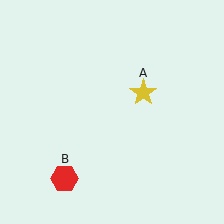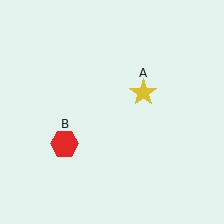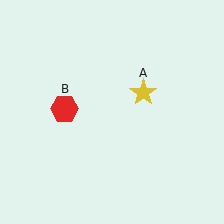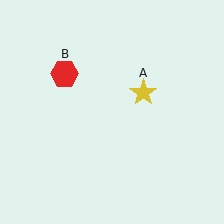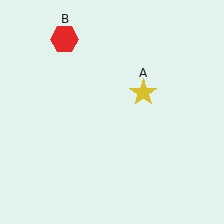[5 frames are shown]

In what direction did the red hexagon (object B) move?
The red hexagon (object B) moved up.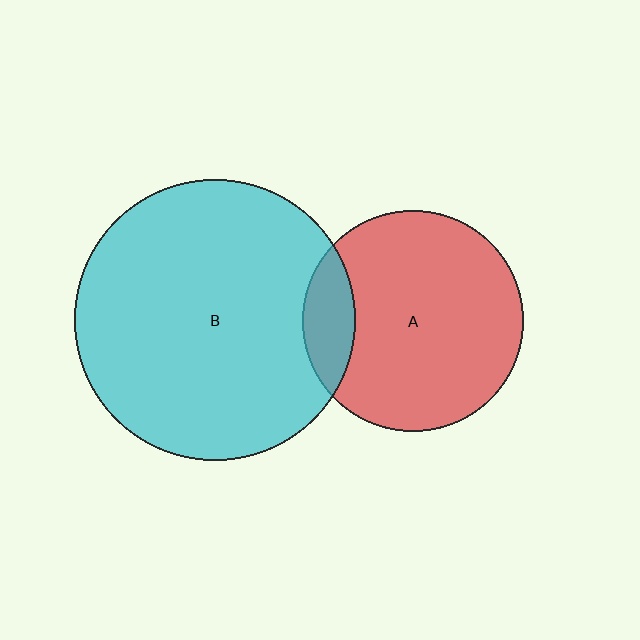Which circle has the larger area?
Circle B (cyan).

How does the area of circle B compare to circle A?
Approximately 1.6 times.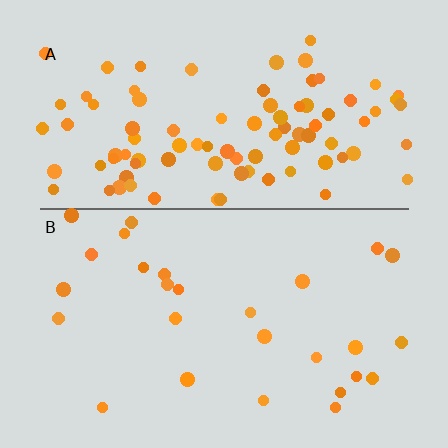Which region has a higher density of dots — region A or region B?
A (the top).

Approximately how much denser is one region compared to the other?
Approximately 3.4× — region A over region B.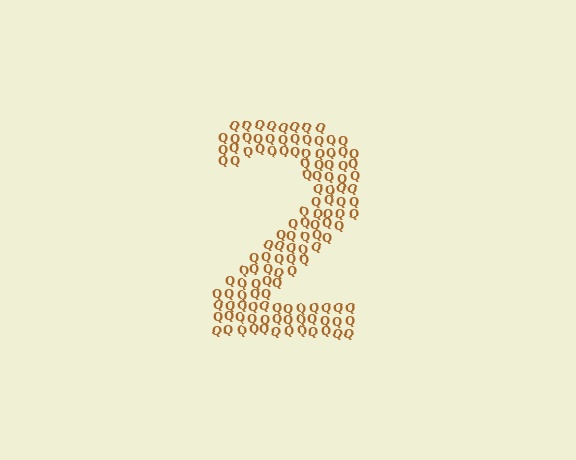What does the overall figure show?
The overall figure shows the digit 2.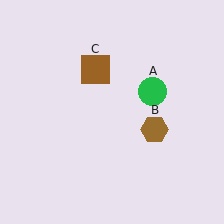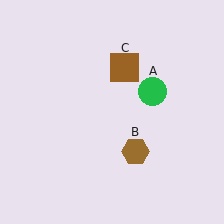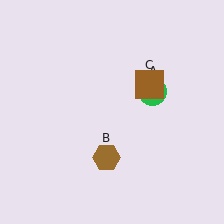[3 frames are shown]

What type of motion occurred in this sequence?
The brown hexagon (object B), brown square (object C) rotated clockwise around the center of the scene.